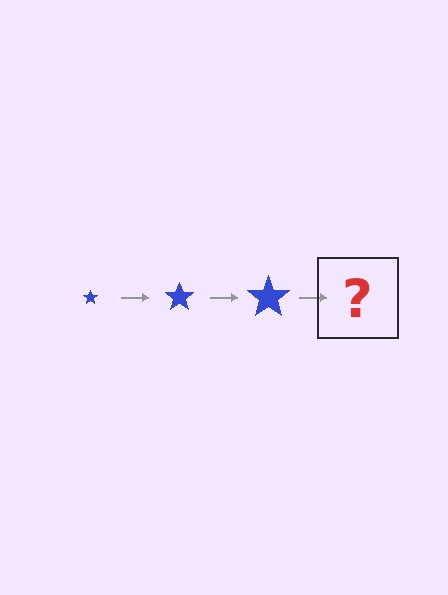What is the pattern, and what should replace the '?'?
The pattern is that the star gets progressively larger each step. The '?' should be a blue star, larger than the previous one.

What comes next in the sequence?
The next element should be a blue star, larger than the previous one.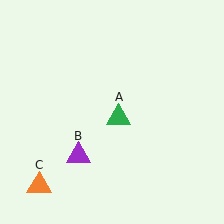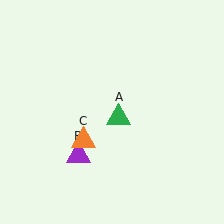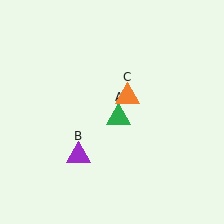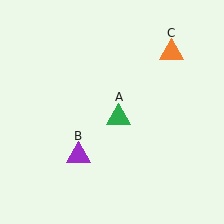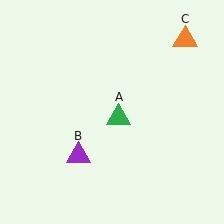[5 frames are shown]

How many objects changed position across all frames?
1 object changed position: orange triangle (object C).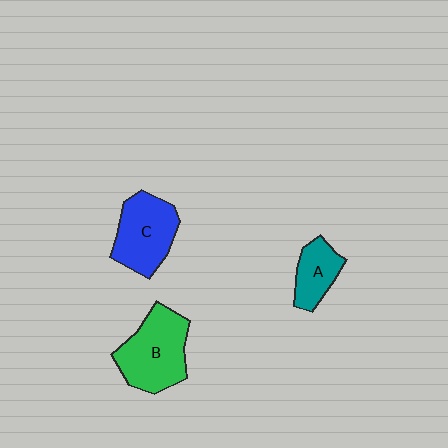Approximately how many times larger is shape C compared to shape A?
Approximately 1.6 times.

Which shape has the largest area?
Shape B (green).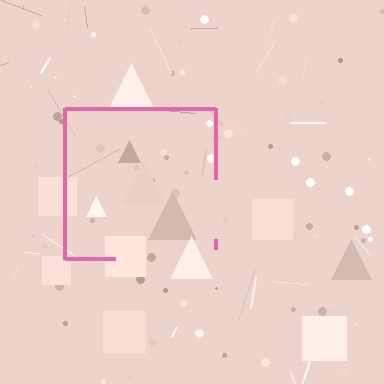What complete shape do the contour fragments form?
The contour fragments form a square.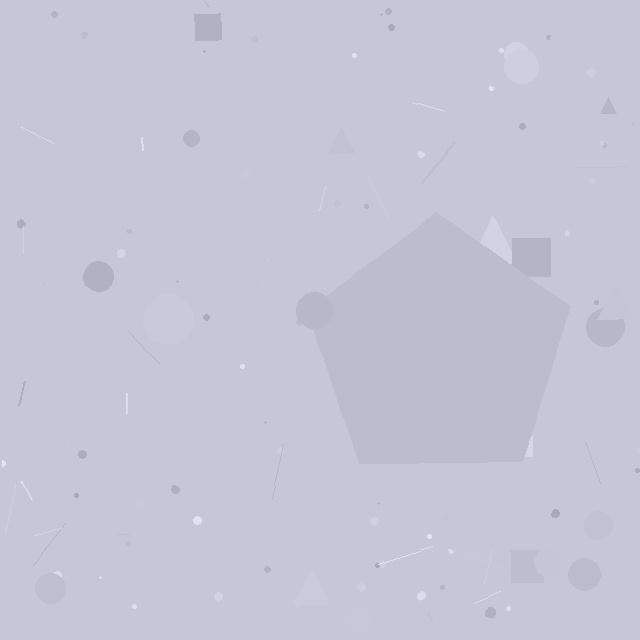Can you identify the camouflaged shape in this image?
The camouflaged shape is a pentagon.